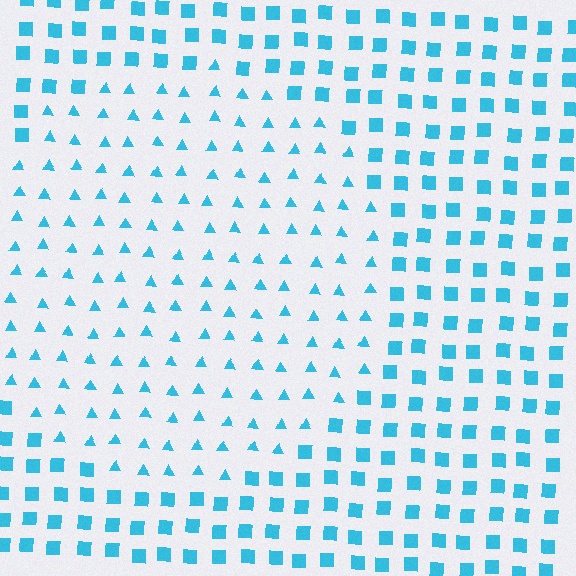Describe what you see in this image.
The image is filled with small cyan elements arranged in a uniform grid. A circle-shaped region contains triangles, while the surrounding area contains squares. The boundary is defined purely by the change in element shape.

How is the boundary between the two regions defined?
The boundary is defined by a change in element shape: triangles inside vs. squares outside. All elements share the same color and spacing.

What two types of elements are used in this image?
The image uses triangles inside the circle region and squares outside it.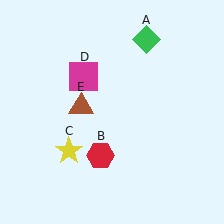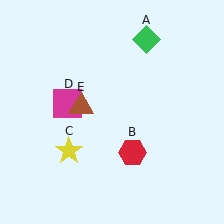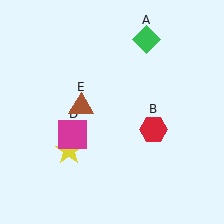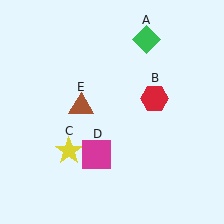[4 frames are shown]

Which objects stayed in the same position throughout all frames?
Green diamond (object A) and yellow star (object C) and brown triangle (object E) remained stationary.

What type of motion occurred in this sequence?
The red hexagon (object B), magenta square (object D) rotated counterclockwise around the center of the scene.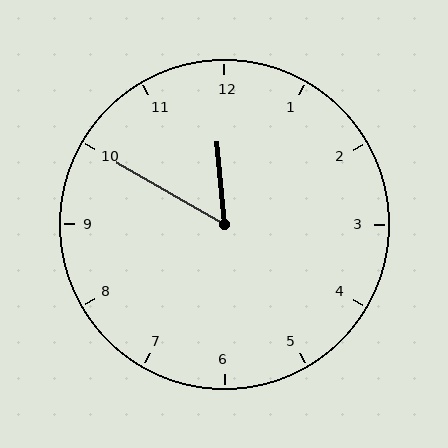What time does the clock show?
11:50.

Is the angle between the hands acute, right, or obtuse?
It is acute.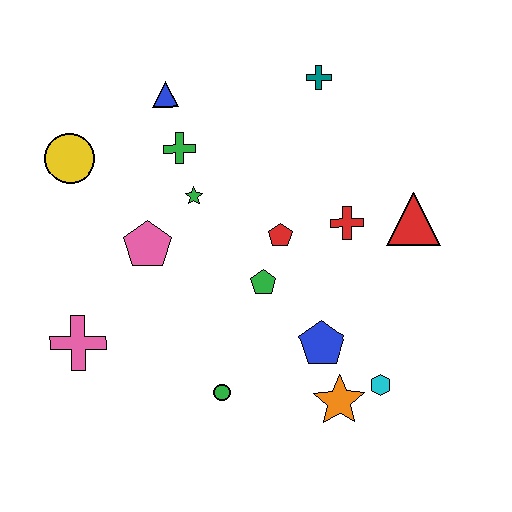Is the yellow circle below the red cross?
No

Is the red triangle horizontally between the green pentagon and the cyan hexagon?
No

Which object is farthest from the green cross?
The cyan hexagon is farthest from the green cross.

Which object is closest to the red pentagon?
The green pentagon is closest to the red pentagon.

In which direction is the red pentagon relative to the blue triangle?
The red pentagon is below the blue triangle.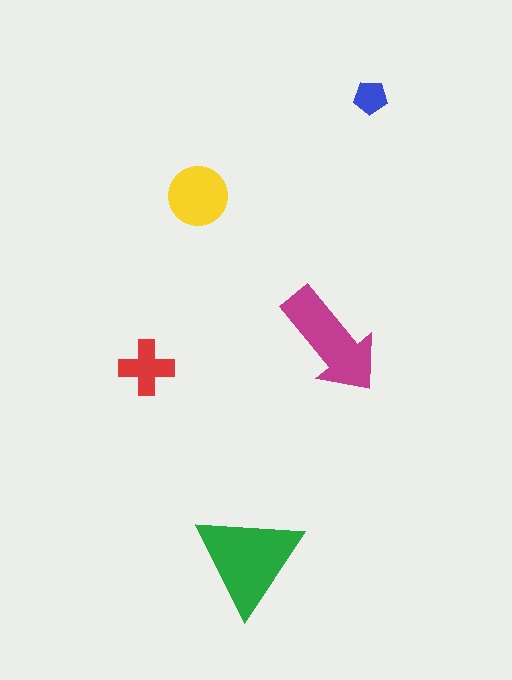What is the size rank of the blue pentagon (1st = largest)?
5th.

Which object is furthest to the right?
The blue pentagon is rightmost.